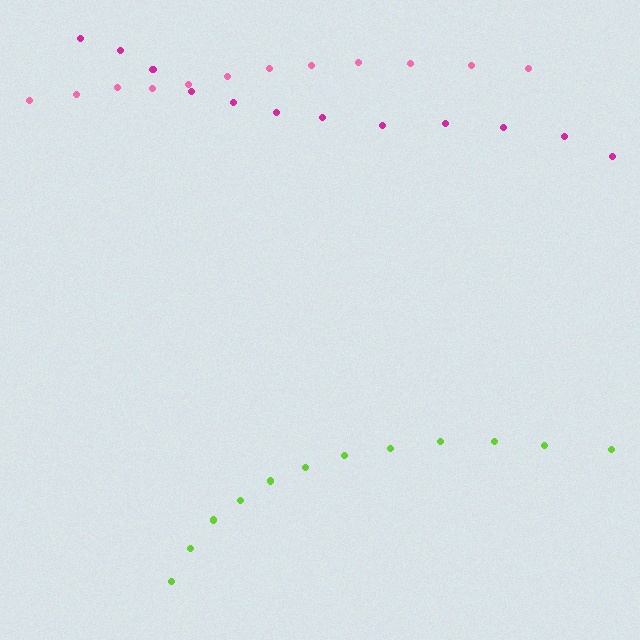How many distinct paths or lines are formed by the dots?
There are 3 distinct paths.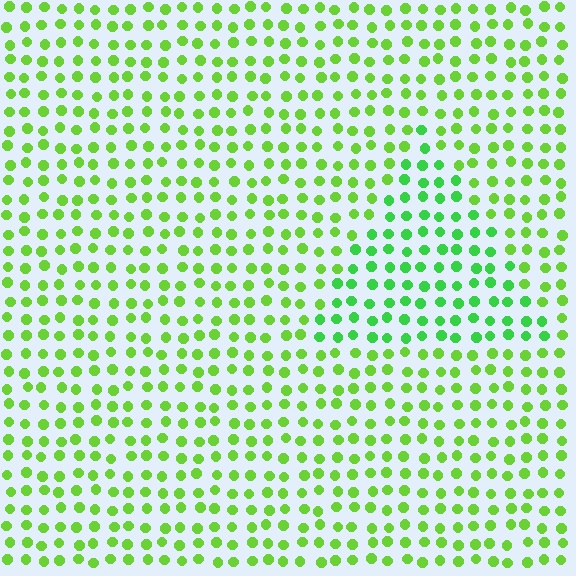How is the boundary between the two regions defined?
The boundary is defined purely by a slight shift in hue (about 27 degrees). Spacing, size, and orientation are identical on both sides.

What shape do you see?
I see a triangle.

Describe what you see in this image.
The image is filled with small lime elements in a uniform arrangement. A triangle-shaped region is visible where the elements are tinted to a slightly different hue, forming a subtle color boundary.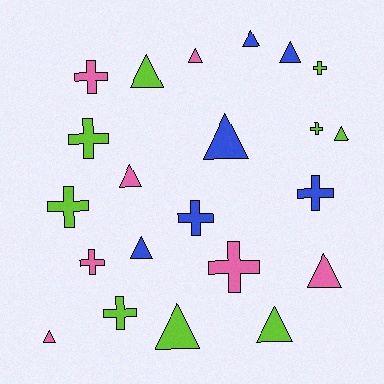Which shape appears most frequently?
Triangle, with 12 objects.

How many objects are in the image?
There are 22 objects.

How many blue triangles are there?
There are 4 blue triangles.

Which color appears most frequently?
Lime, with 9 objects.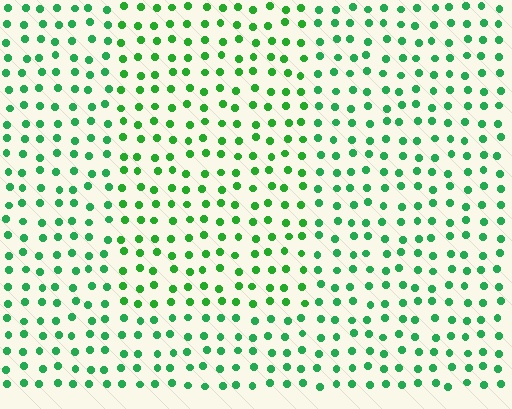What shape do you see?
I see a rectangle.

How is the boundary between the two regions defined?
The boundary is defined purely by a slight shift in hue (about 18 degrees). Spacing, size, and orientation are identical on both sides.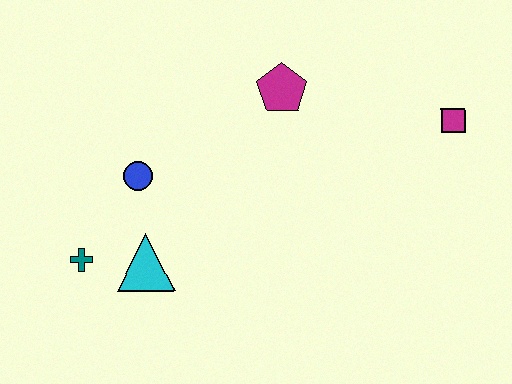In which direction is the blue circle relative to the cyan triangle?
The blue circle is above the cyan triangle.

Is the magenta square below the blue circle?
No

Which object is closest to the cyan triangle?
The teal cross is closest to the cyan triangle.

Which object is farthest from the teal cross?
The magenta square is farthest from the teal cross.